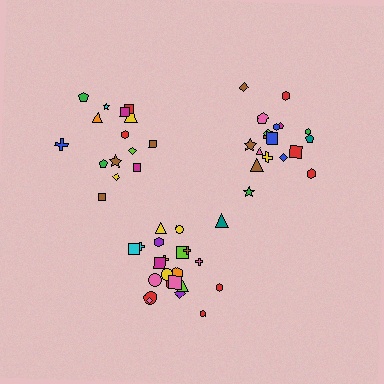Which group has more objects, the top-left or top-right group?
The top-right group.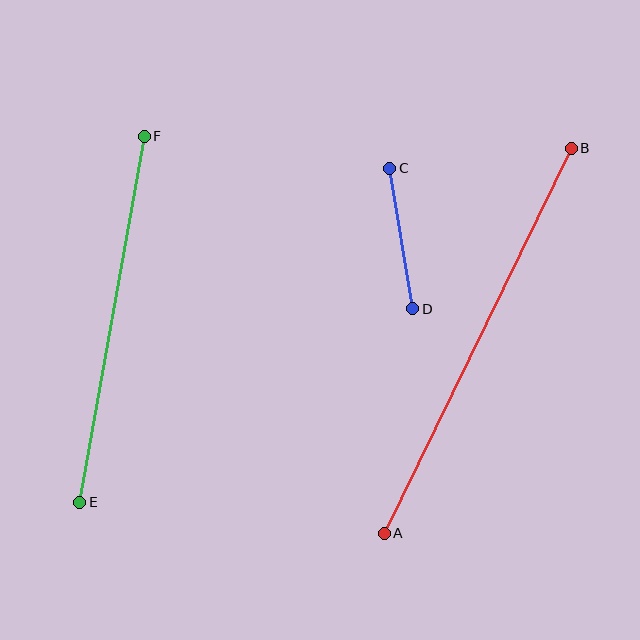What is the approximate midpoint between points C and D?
The midpoint is at approximately (401, 238) pixels.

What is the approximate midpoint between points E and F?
The midpoint is at approximately (112, 319) pixels.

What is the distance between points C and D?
The distance is approximately 142 pixels.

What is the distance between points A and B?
The distance is approximately 428 pixels.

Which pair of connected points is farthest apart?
Points A and B are farthest apart.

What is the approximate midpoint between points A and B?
The midpoint is at approximately (478, 341) pixels.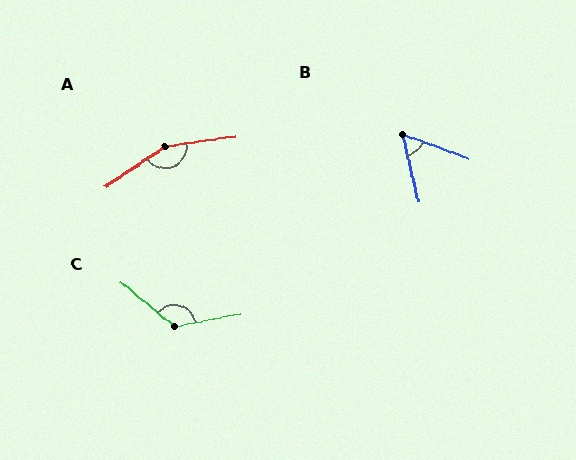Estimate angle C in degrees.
Approximately 129 degrees.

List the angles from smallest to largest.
B (56°), C (129°), A (154°).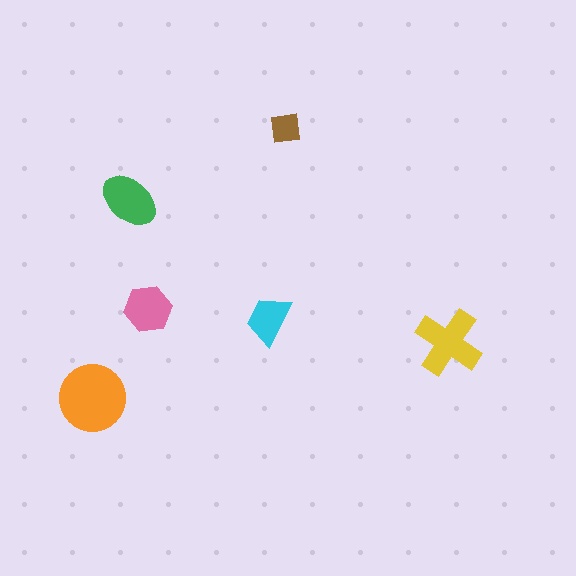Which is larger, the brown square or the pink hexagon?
The pink hexagon.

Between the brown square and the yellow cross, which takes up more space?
The yellow cross.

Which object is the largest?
The orange circle.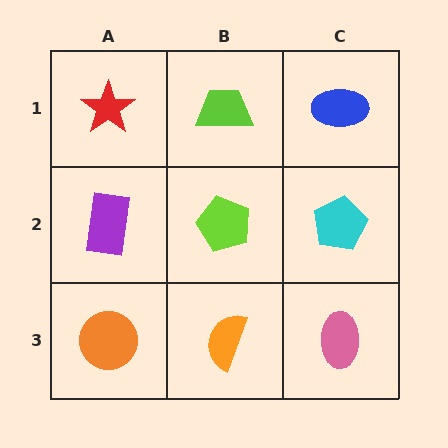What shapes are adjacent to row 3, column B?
A lime pentagon (row 2, column B), an orange circle (row 3, column A), a pink ellipse (row 3, column C).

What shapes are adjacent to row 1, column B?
A lime pentagon (row 2, column B), a red star (row 1, column A), a blue ellipse (row 1, column C).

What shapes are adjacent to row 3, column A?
A purple rectangle (row 2, column A), an orange semicircle (row 3, column B).